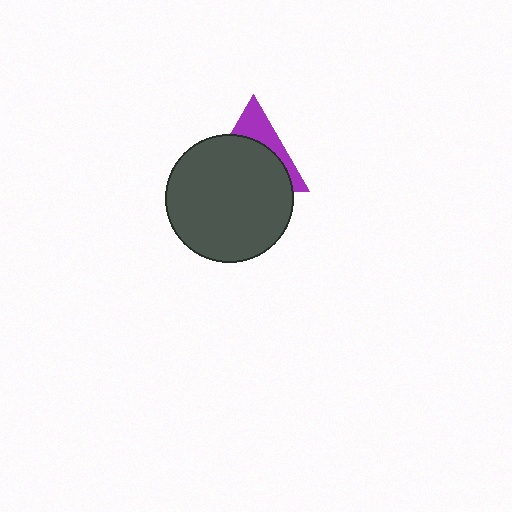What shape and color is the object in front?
The object in front is a dark gray circle.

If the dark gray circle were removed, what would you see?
You would see the complete purple triangle.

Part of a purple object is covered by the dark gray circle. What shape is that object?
It is a triangle.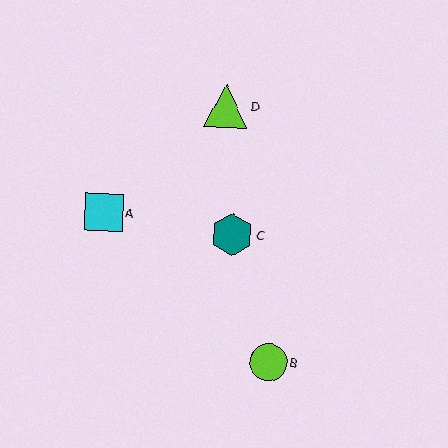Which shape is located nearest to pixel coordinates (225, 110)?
The lime triangle (labeled D) at (226, 106) is nearest to that location.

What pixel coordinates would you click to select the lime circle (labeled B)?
Click at (269, 362) to select the lime circle B.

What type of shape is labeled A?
Shape A is a cyan square.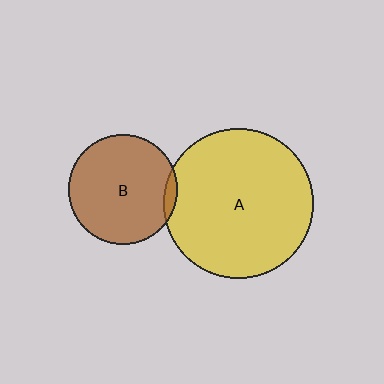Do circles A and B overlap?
Yes.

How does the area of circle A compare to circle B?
Approximately 1.9 times.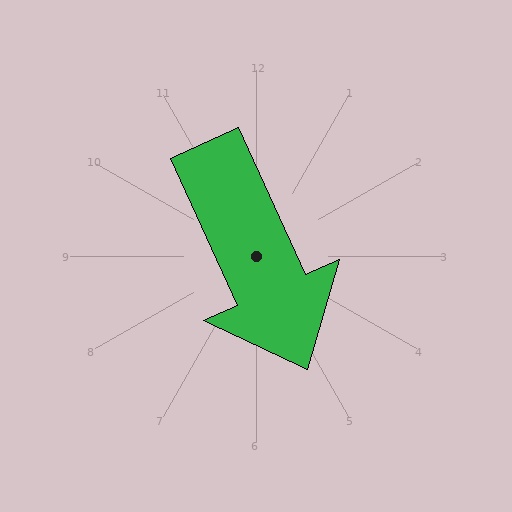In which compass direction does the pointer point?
Southeast.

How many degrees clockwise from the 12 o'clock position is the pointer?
Approximately 156 degrees.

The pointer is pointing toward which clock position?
Roughly 5 o'clock.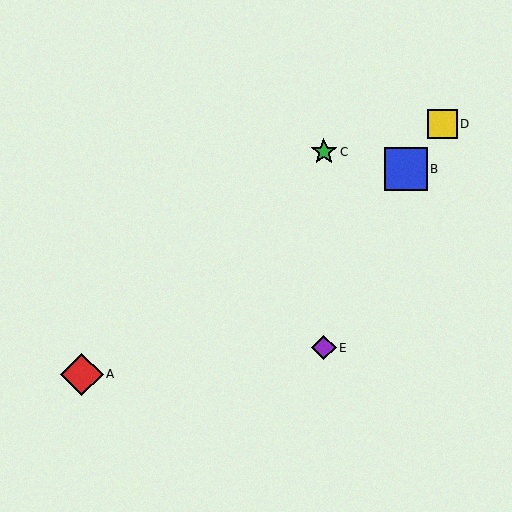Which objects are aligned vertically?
Objects C, E are aligned vertically.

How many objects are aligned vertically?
2 objects (C, E) are aligned vertically.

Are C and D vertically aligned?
No, C is at x≈324 and D is at x≈442.